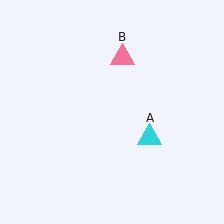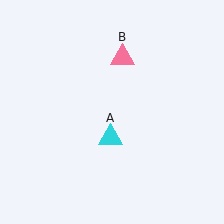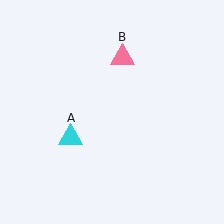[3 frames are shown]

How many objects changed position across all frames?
1 object changed position: cyan triangle (object A).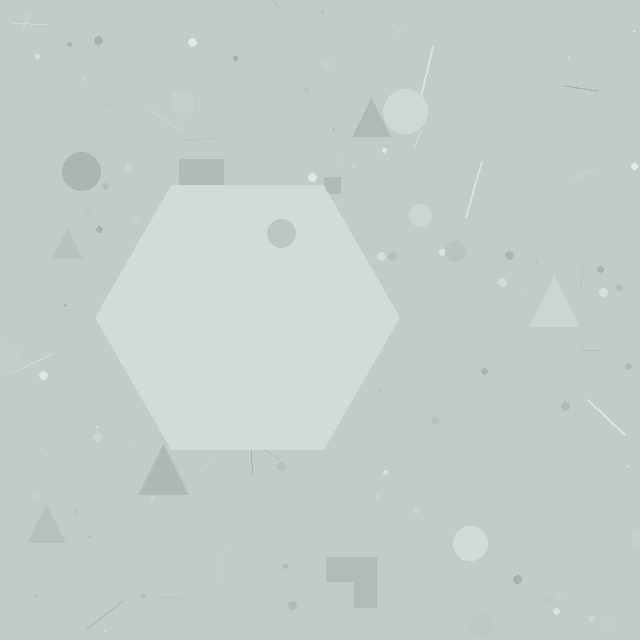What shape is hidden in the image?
A hexagon is hidden in the image.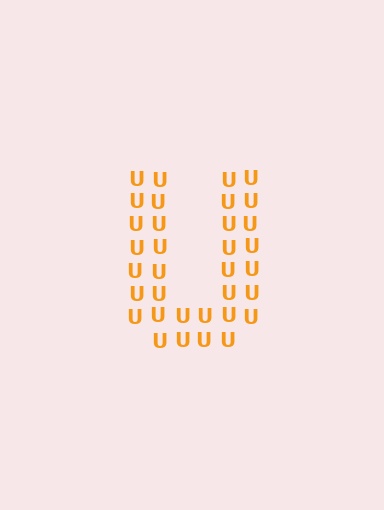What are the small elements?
The small elements are letter U's.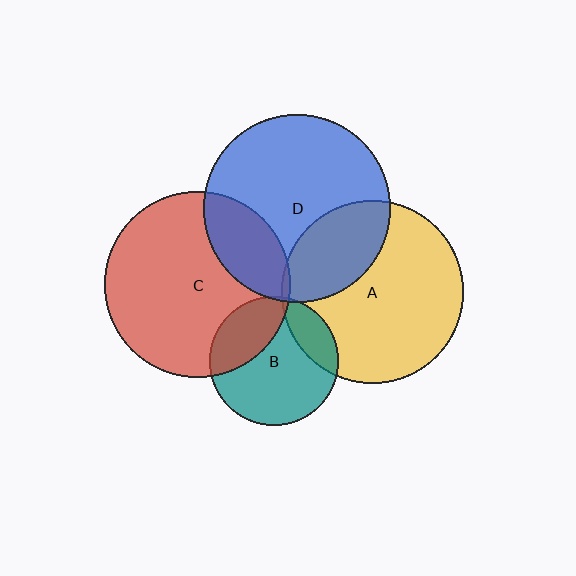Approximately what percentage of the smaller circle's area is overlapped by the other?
Approximately 5%.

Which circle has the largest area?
Circle D (blue).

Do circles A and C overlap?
Yes.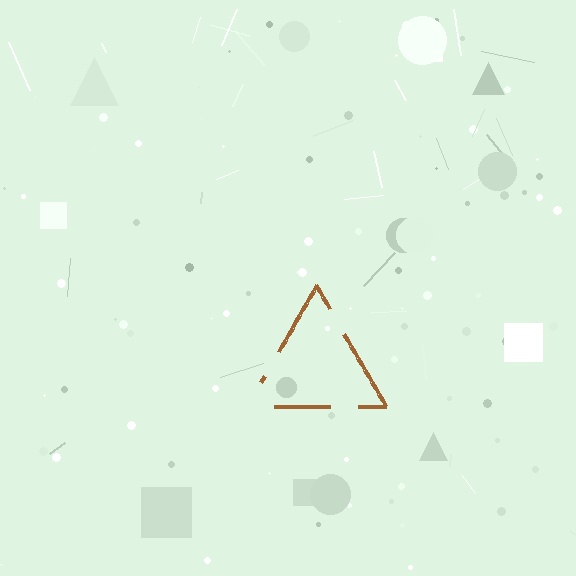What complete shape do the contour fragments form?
The contour fragments form a triangle.